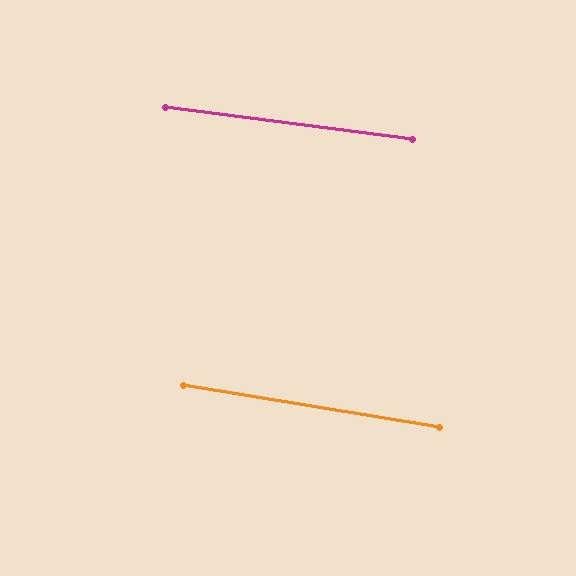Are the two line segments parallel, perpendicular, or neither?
Parallel — their directions differ by only 1.9°.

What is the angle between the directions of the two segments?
Approximately 2 degrees.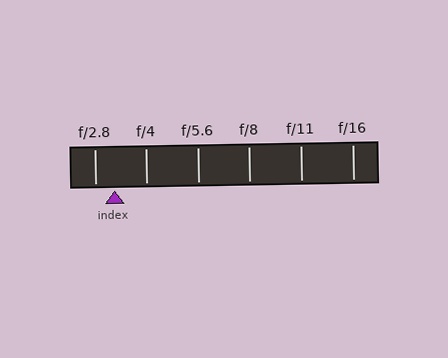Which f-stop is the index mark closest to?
The index mark is closest to f/2.8.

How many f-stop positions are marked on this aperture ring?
There are 6 f-stop positions marked.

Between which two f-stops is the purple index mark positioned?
The index mark is between f/2.8 and f/4.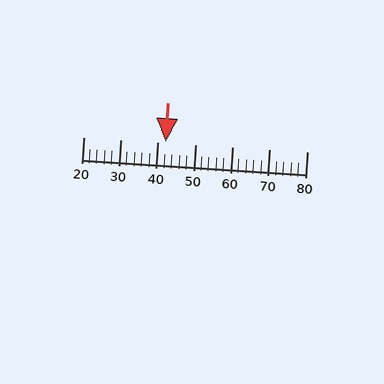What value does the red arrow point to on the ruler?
The red arrow points to approximately 42.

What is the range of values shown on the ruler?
The ruler shows values from 20 to 80.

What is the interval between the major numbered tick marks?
The major tick marks are spaced 10 units apart.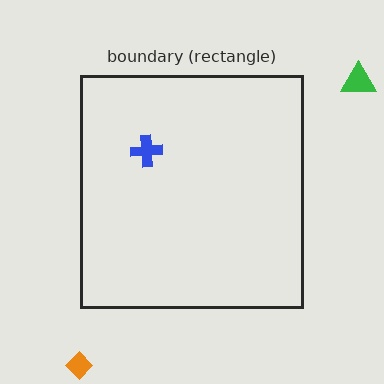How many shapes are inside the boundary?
1 inside, 2 outside.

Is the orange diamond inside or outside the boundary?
Outside.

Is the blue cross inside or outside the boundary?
Inside.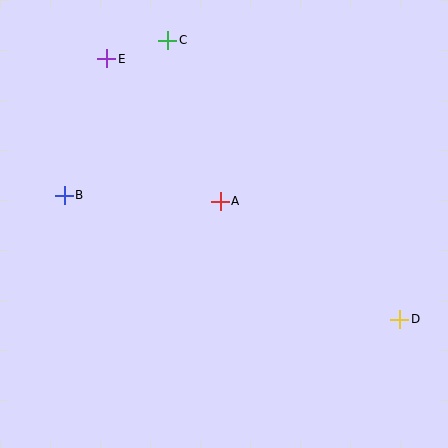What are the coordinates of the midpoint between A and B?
The midpoint between A and B is at (142, 198).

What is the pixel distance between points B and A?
The distance between B and A is 156 pixels.